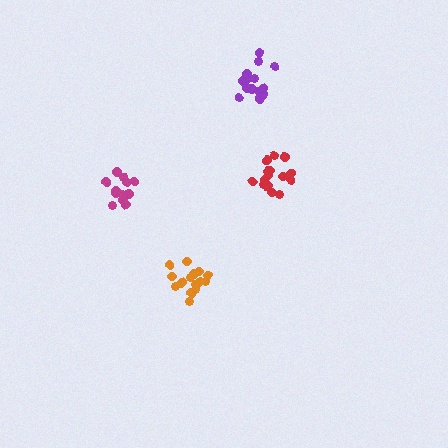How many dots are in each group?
Group 1: 12 dots, Group 2: 16 dots, Group 3: 16 dots, Group 4: 14 dots (58 total).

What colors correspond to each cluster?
The clusters are colored: magenta, red, orange, purple.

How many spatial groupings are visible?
There are 4 spatial groupings.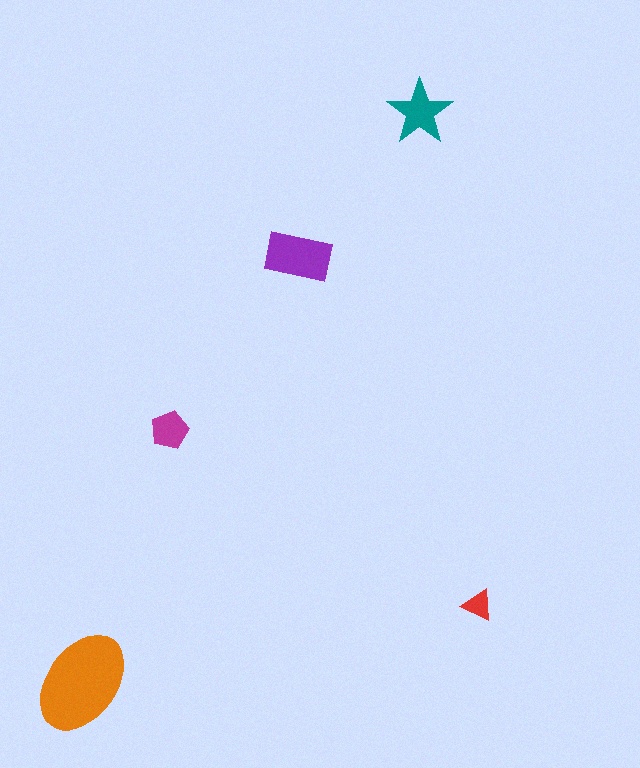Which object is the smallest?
The red triangle.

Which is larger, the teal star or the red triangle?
The teal star.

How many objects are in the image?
There are 5 objects in the image.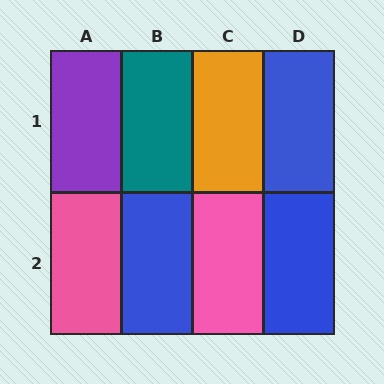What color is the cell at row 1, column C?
Orange.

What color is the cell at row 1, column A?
Purple.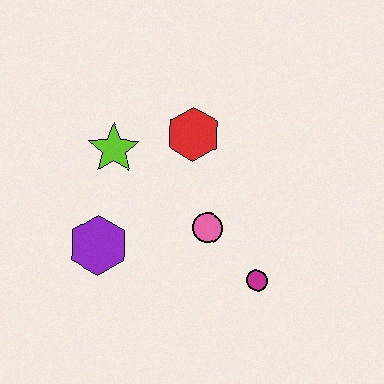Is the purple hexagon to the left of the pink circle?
Yes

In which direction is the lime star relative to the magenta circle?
The lime star is to the left of the magenta circle.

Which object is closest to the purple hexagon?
The lime star is closest to the purple hexagon.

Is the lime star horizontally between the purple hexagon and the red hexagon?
Yes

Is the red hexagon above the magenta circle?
Yes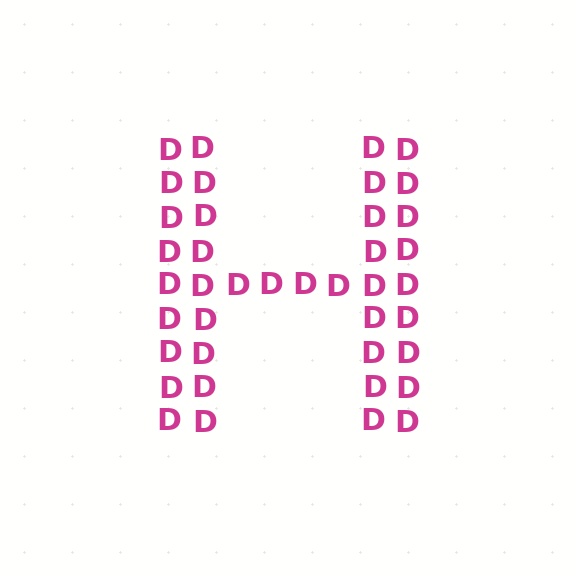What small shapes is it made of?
It is made of small letter D's.